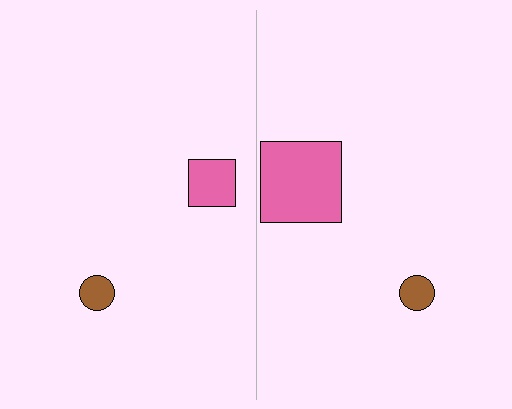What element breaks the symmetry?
The pink square on the right side has a different size than its mirror counterpart.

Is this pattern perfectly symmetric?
No, the pattern is not perfectly symmetric. The pink square on the right side has a different size than its mirror counterpart.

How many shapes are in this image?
There are 4 shapes in this image.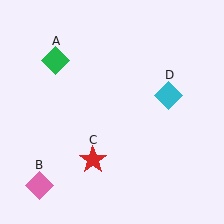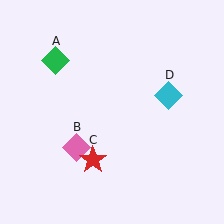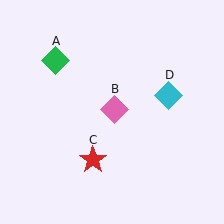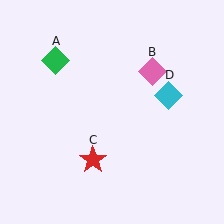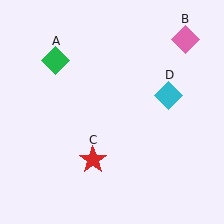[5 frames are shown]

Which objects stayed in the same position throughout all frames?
Green diamond (object A) and red star (object C) and cyan diamond (object D) remained stationary.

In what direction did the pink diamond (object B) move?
The pink diamond (object B) moved up and to the right.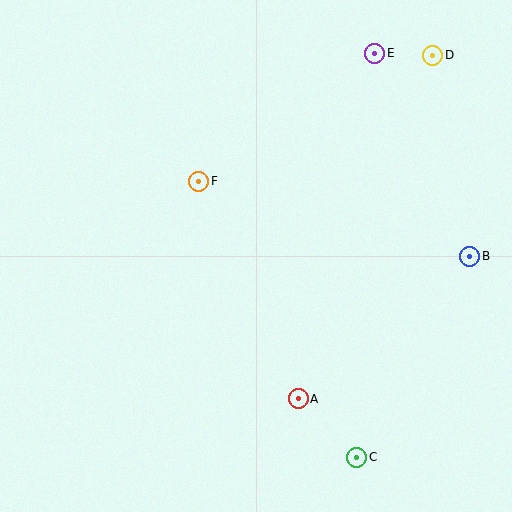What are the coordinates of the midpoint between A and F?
The midpoint between A and F is at (249, 290).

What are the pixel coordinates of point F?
Point F is at (199, 181).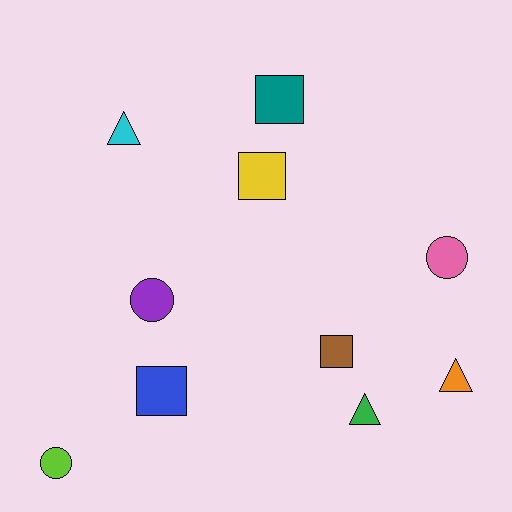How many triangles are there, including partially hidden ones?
There are 3 triangles.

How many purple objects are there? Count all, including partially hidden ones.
There is 1 purple object.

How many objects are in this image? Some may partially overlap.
There are 10 objects.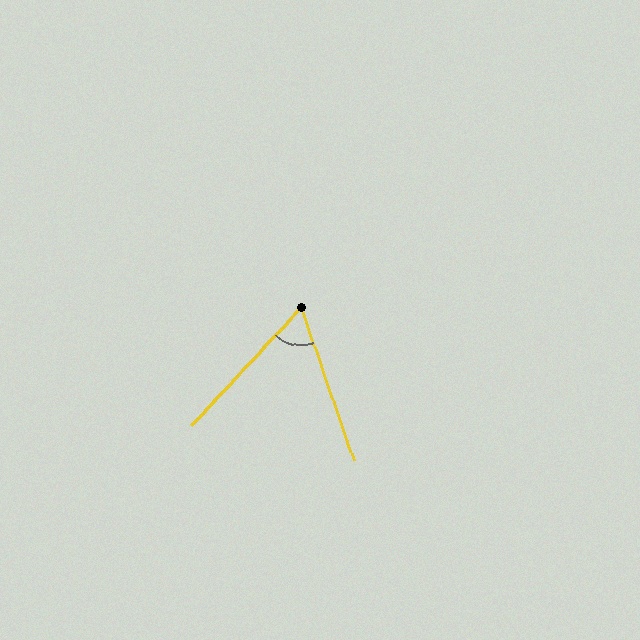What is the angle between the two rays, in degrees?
Approximately 62 degrees.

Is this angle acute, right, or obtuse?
It is acute.